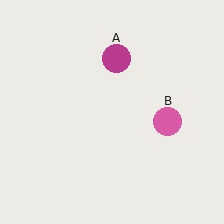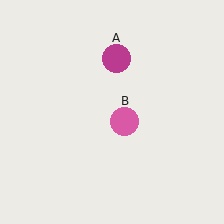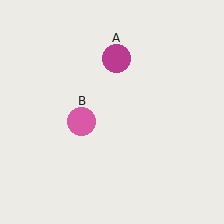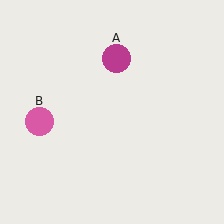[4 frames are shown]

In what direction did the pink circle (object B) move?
The pink circle (object B) moved left.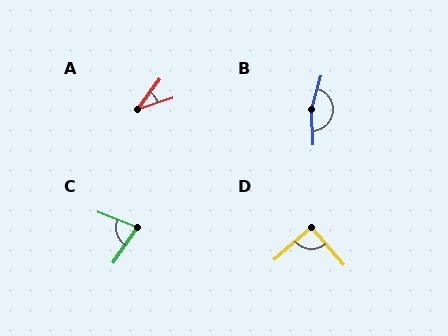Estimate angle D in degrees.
Approximately 90 degrees.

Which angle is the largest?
B, at approximately 161 degrees.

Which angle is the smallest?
A, at approximately 36 degrees.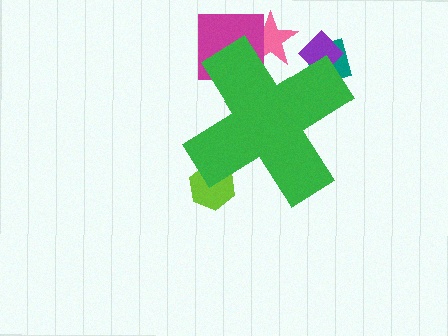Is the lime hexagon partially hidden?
Yes, the lime hexagon is partially hidden behind the green cross.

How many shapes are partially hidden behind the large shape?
5 shapes are partially hidden.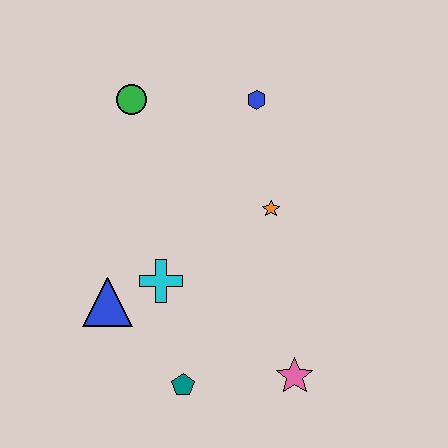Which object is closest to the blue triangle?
The cyan cross is closest to the blue triangle.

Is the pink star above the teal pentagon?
Yes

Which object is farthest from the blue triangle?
The blue hexagon is farthest from the blue triangle.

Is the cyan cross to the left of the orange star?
Yes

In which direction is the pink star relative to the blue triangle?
The pink star is to the right of the blue triangle.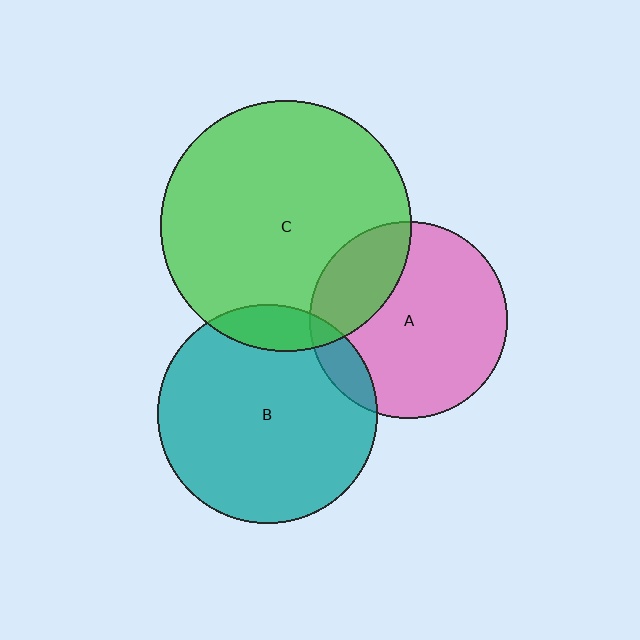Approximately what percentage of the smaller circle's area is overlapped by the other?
Approximately 25%.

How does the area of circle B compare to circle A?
Approximately 1.2 times.